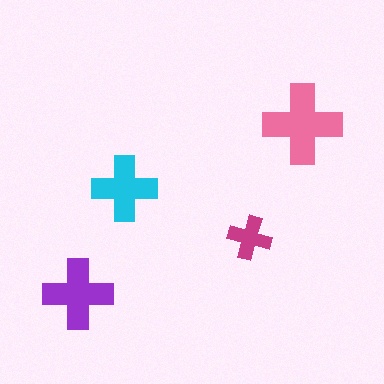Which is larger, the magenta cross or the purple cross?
The purple one.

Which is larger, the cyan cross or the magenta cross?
The cyan one.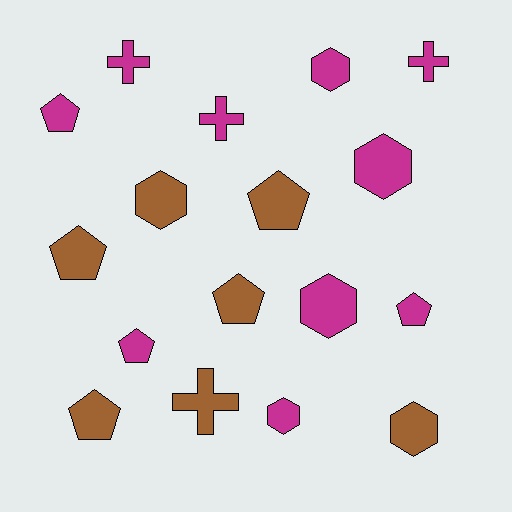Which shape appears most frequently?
Pentagon, with 7 objects.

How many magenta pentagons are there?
There are 3 magenta pentagons.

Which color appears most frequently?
Magenta, with 10 objects.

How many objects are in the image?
There are 17 objects.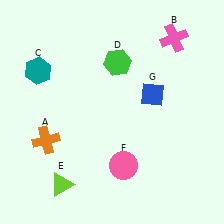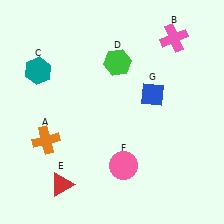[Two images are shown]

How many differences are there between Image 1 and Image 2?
There is 1 difference between the two images.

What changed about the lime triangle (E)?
In Image 1, E is lime. In Image 2, it changed to red.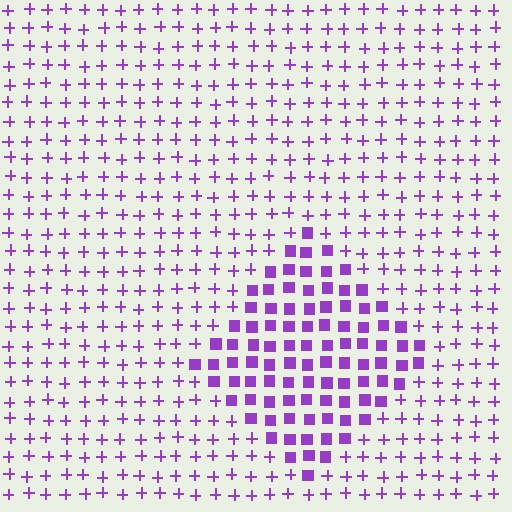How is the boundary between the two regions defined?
The boundary is defined by a change in element shape: squares inside vs. plus signs outside. All elements share the same color and spacing.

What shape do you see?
I see a diamond.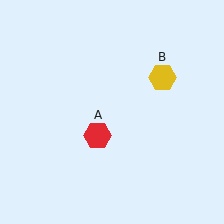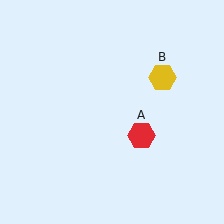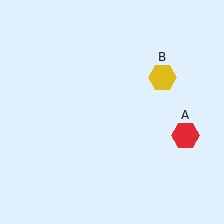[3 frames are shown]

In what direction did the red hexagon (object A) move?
The red hexagon (object A) moved right.